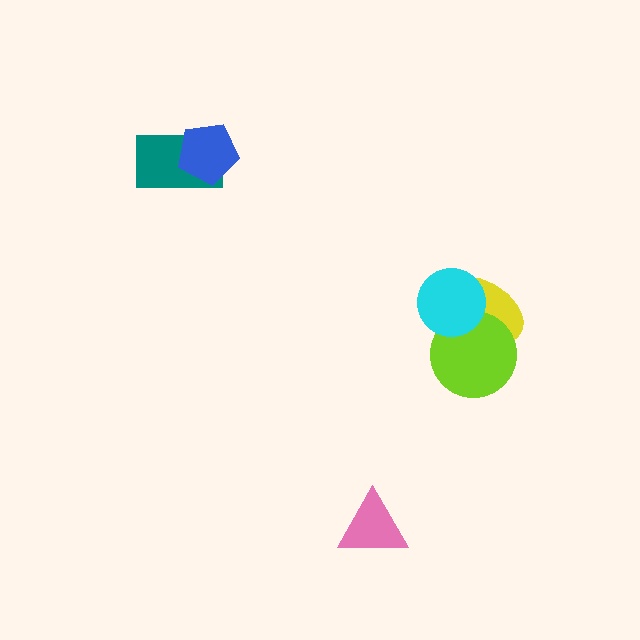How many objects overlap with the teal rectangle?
1 object overlaps with the teal rectangle.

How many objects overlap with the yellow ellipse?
2 objects overlap with the yellow ellipse.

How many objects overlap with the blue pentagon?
1 object overlaps with the blue pentagon.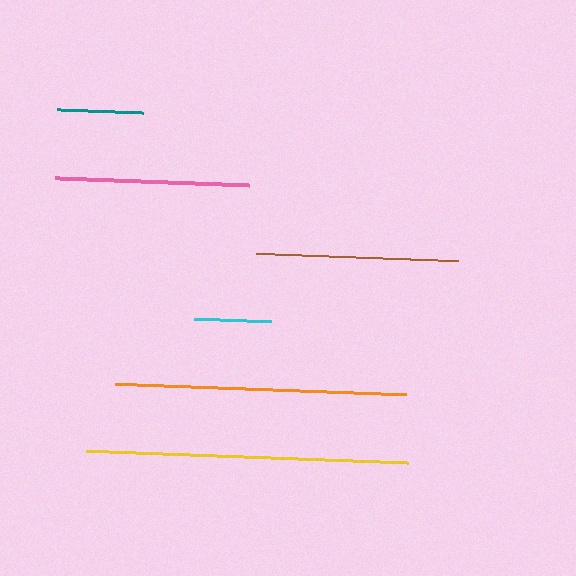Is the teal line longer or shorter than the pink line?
The pink line is longer than the teal line.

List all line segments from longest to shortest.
From longest to shortest: yellow, orange, brown, pink, teal, cyan.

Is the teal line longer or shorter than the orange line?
The orange line is longer than the teal line.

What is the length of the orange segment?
The orange segment is approximately 290 pixels long.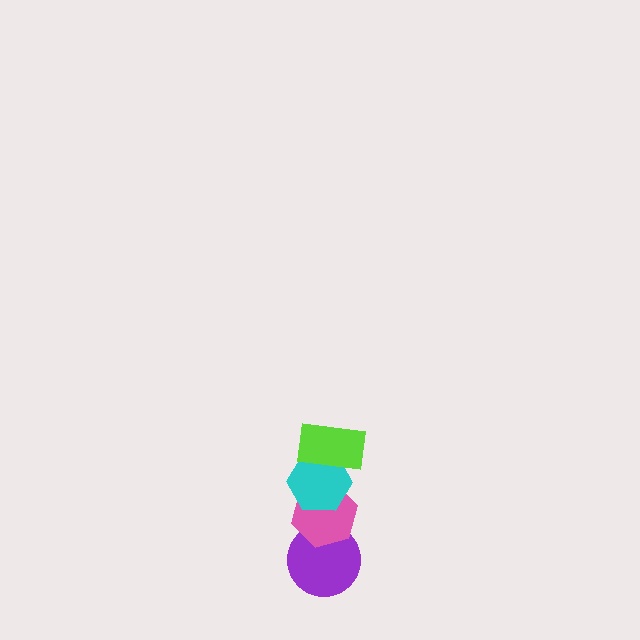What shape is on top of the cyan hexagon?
The lime rectangle is on top of the cyan hexagon.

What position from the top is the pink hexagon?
The pink hexagon is 3rd from the top.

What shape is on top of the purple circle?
The pink hexagon is on top of the purple circle.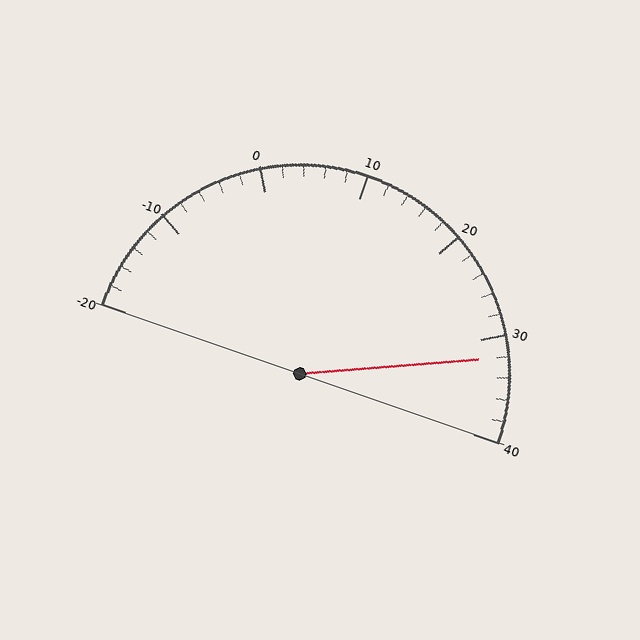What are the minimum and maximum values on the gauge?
The gauge ranges from -20 to 40.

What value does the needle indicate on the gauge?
The needle indicates approximately 32.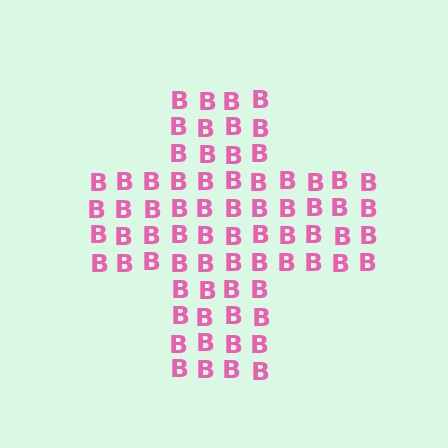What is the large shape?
The large shape is a cross.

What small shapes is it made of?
It is made of small letter B's.